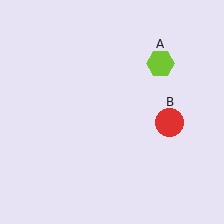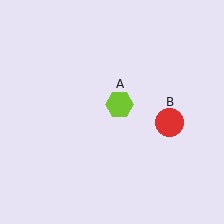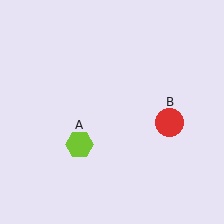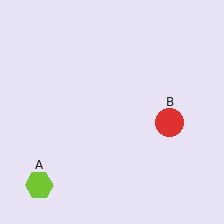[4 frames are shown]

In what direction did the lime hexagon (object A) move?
The lime hexagon (object A) moved down and to the left.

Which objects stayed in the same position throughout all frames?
Red circle (object B) remained stationary.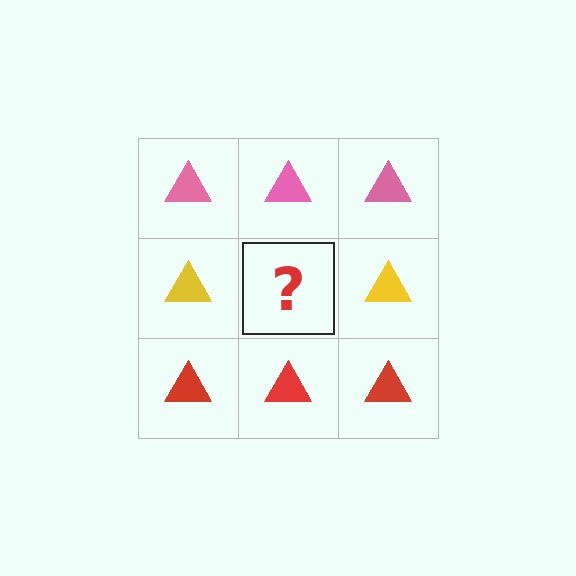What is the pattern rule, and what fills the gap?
The rule is that each row has a consistent color. The gap should be filled with a yellow triangle.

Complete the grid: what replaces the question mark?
The question mark should be replaced with a yellow triangle.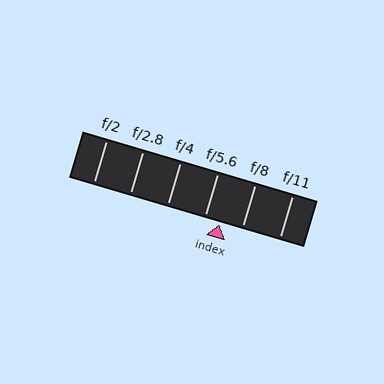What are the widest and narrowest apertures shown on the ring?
The widest aperture shown is f/2 and the narrowest is f/11.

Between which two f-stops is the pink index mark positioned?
The index mark is between f/5.6 and f/8.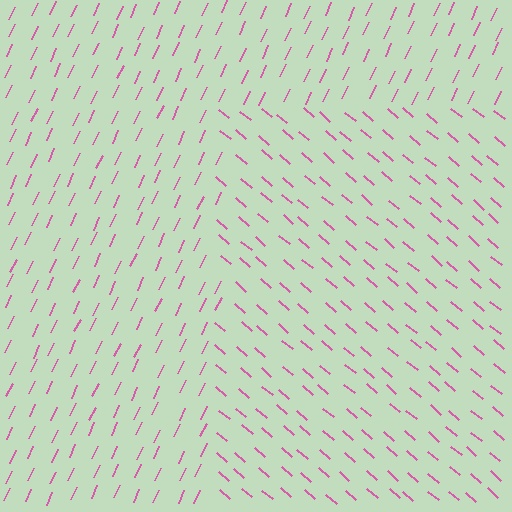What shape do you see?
I see a rectangle.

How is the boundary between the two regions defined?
The boundary is defined purely by a change in line orientation (approximately 75 degrees difference). All lines are the same color and thickness.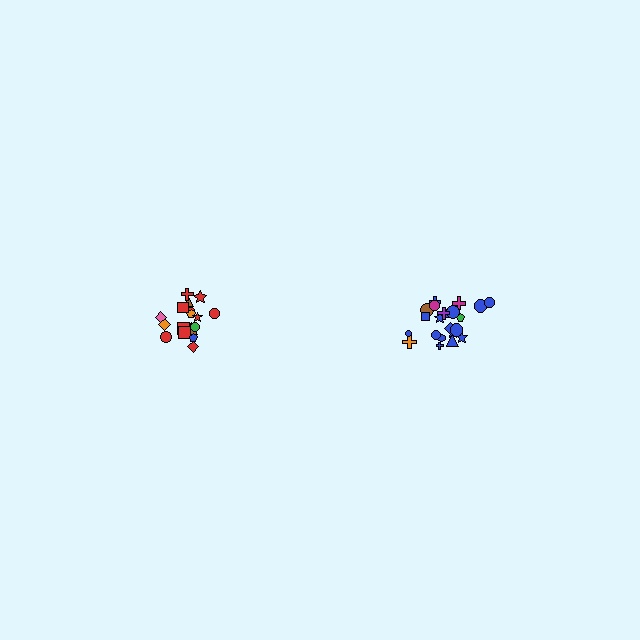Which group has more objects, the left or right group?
The right group.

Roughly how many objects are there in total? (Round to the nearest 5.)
Roughly 40 objects in total.